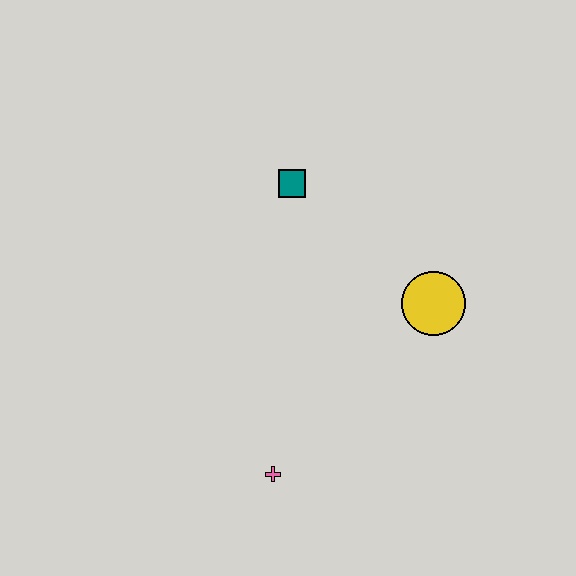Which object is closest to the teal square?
The yellow circle is closest to the teal square.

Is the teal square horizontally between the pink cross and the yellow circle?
Yes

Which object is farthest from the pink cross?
The teal square is farthest from the pink cross.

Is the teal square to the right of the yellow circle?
No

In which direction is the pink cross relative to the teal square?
The pink cross is below the teal square.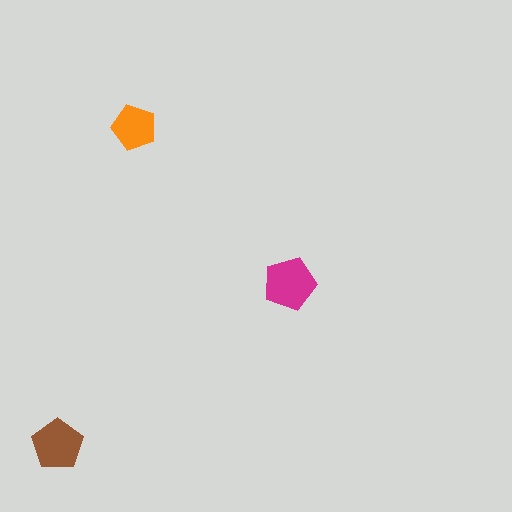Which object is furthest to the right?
The magenta pentagon is rightmost.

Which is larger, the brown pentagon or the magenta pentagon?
The magenta one.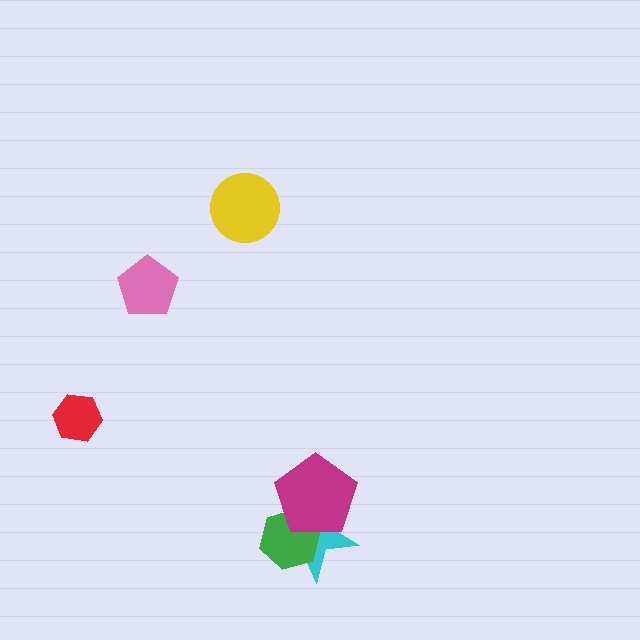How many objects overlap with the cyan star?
2 objects overlap with the cyan star.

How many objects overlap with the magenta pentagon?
2 objects overlap with the magenta pentagon.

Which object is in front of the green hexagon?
The magenta pentagon is in front of the green hexagon.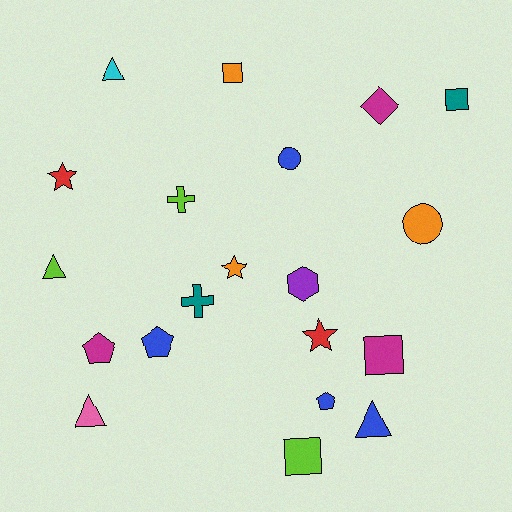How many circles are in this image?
There are 2 circles.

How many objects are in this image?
There are 20 objects.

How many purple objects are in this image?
There is 1 purple object.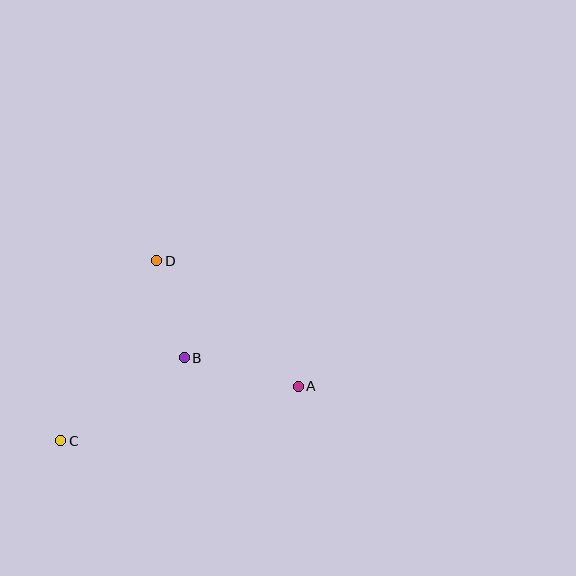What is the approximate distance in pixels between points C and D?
The distance between C and D is approximately 204 pixels.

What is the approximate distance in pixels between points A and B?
The distance between A and B is approximately 118 pixels.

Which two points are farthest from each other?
Points A and C are farthest from each other.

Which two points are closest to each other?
Points B and D are closest to each other.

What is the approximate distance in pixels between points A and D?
The distance between A and D is approximately 189 pixels.